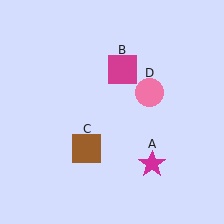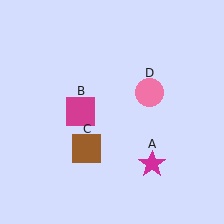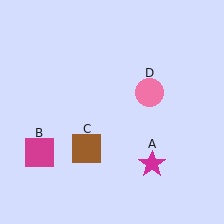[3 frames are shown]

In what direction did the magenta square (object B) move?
The magenta square (object B) moved down and to the left.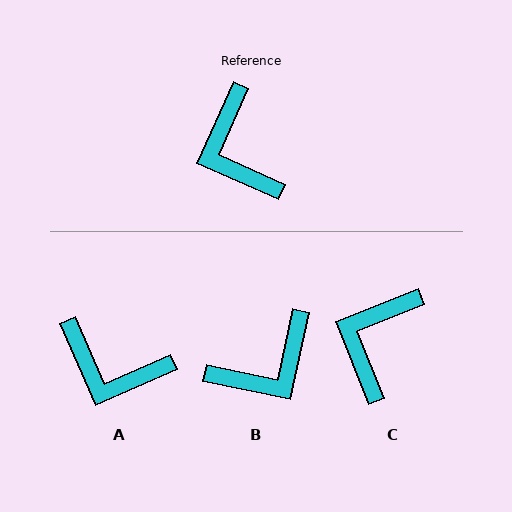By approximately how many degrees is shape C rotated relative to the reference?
Approximately 44 degrees clockwise.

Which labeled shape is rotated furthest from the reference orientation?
B, about 102 degrees away.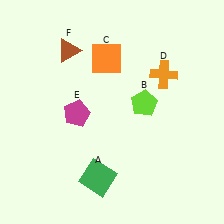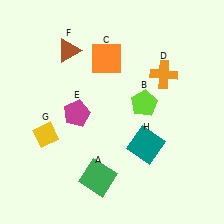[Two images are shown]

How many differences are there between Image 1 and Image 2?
There are 2 differences between the two images.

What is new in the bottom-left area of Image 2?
A yellow diamond (G) was added in the bottom-left area of Image 2.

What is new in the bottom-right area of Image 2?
A teal square (H) was added in the bottom-right area of Image 2.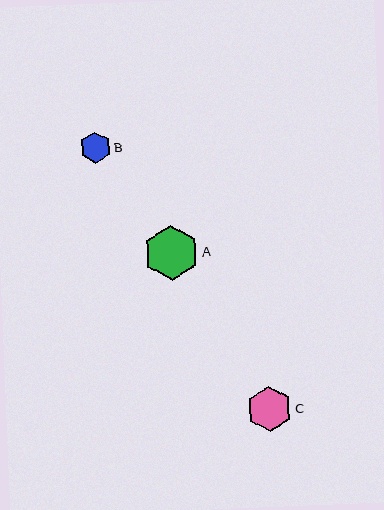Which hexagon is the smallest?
Hexagon B is the smallest with a size of approximately 31 pixels.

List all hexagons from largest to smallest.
From largest to smallest: A, C, B.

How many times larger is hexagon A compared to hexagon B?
Hexagon A is approximately 1.8 times the size of hexagon B.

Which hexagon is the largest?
Hexagon A is the largest with a size of approximately 55 pixels.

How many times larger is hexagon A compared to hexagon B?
Hexagon A is approximately 1.8 times the size of hexagon B.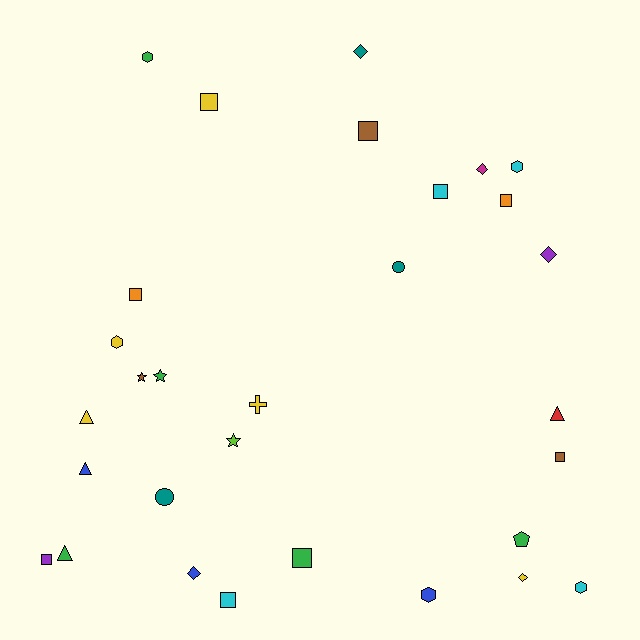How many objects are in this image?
There are 30 objects.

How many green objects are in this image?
There are 5 green objects.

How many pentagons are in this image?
There is 1 pentagon.